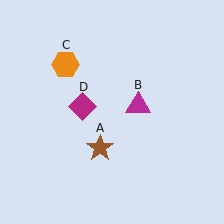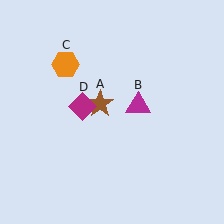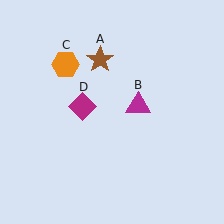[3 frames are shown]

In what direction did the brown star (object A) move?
The brown star (object A) moved up.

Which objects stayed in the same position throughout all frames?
Magenta triangle (object B) and orange hexagon (object C) and magenta diamond (object D) remained stationary.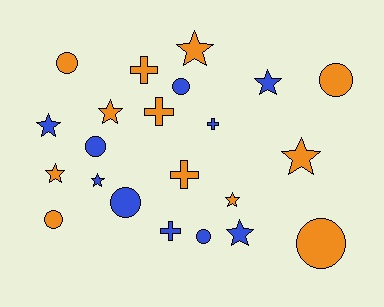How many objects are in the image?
There are 22 objects.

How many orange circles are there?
There are 4 orange circles.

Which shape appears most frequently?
Star, with 9 objects.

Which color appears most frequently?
Orange, with 12 objects.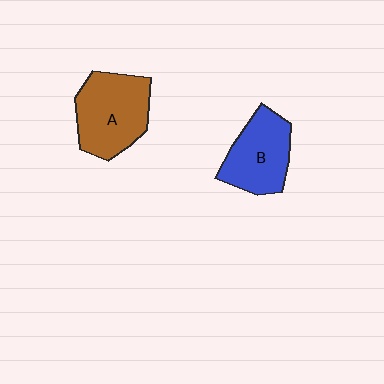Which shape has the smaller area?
Shape B (blue).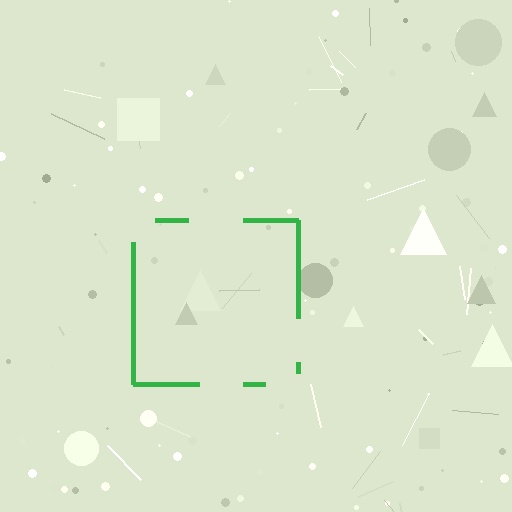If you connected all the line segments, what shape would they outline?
They would outline a square.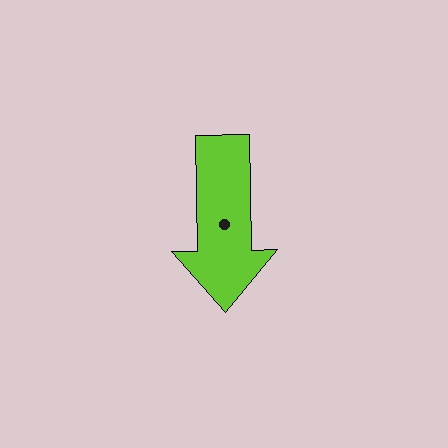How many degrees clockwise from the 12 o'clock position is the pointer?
Approximately 179 degrees.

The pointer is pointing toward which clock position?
Roughly 6 o'clock.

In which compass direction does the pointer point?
South.